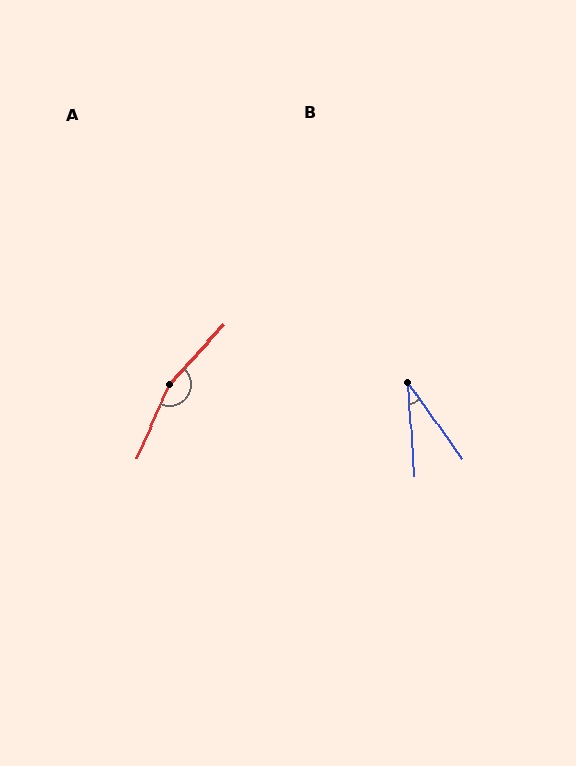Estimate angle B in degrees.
Approximately 31 degrees.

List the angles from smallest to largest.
B (31°), A (161°).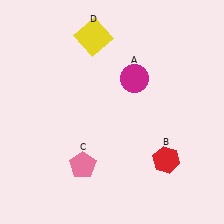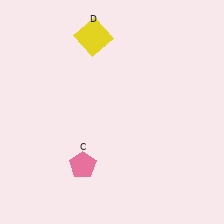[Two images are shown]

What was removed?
The magenta circle (A), the red hexagon (B) were removed in Image 2.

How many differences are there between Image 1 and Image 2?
There are 2 differences between the two images.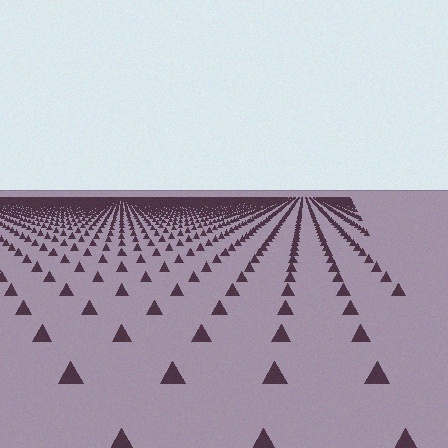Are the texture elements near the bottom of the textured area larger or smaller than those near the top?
Larger. Near the bottom, elements are closer to the viewer and appear at a bigger on-screen size.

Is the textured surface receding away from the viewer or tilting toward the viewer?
The surface is receding away from the viewer. Texture elements get smaller and denser toward the top.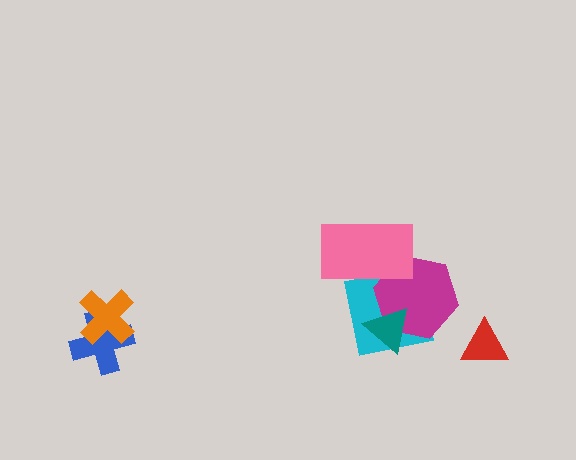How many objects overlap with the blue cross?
1 object overlaps with the blue cross.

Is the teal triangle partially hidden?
No, no other shape covers it.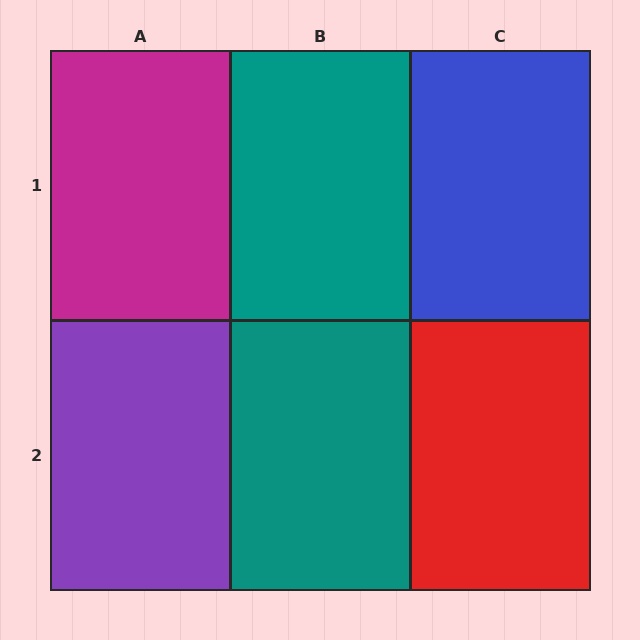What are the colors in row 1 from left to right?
Magenta, teal, blue.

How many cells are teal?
2 cells are teal.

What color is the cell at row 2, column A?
Purple.